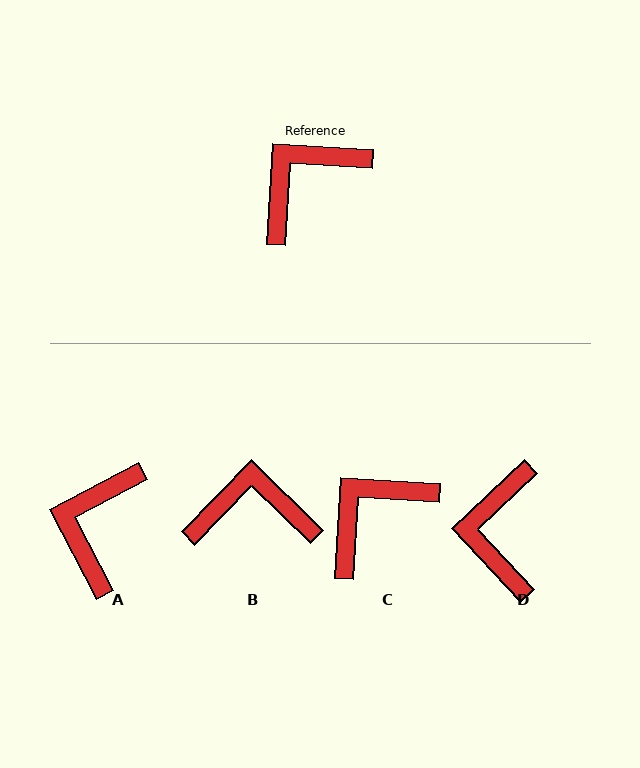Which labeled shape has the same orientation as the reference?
C.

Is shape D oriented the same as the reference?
No, it is off by about 47 degrees.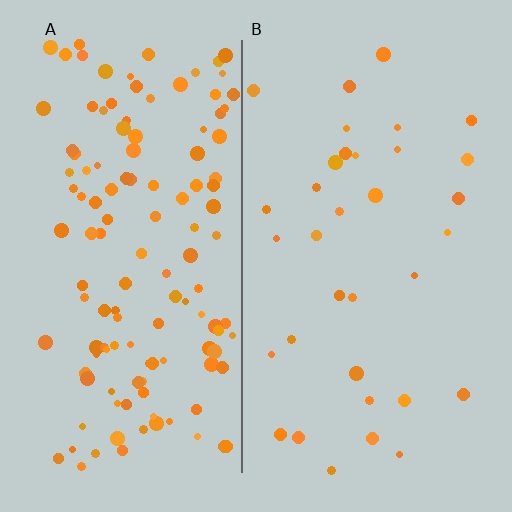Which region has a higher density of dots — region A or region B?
A (the left).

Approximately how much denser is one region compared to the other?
Approximately 3.8× — region A over region B.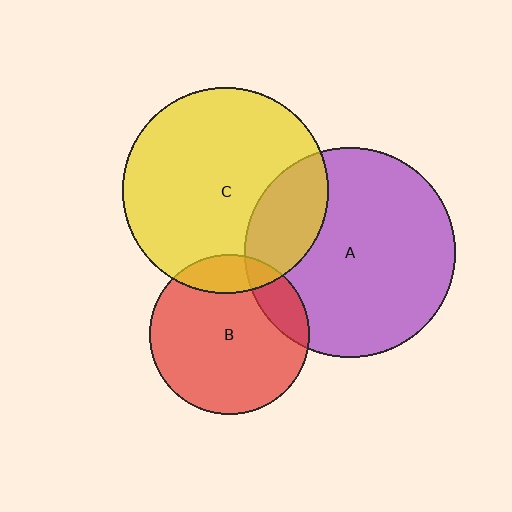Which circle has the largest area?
Circle A (purple).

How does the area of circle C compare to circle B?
Approximately 1.7 times.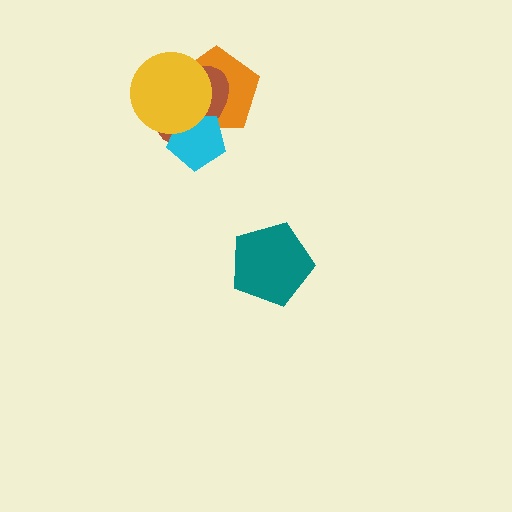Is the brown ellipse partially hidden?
Yes, it is partially covered by another shape.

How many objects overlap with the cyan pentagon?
3 objects overlap with the cyan pentagon.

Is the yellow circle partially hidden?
No, no other shape covers it.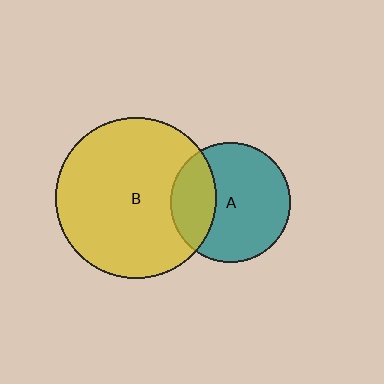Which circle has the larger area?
Circle B (yellow).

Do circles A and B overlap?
Yes.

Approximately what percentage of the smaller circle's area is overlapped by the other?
Approximately 30%.